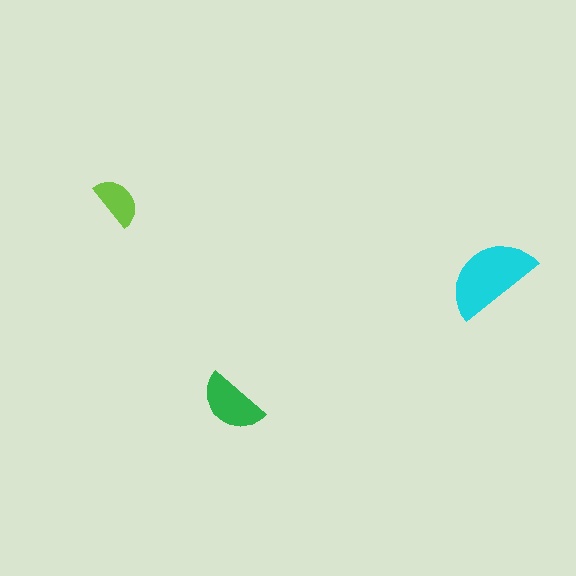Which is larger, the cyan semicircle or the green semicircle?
The cyan one.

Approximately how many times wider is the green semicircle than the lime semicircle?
About 1.5 times wider.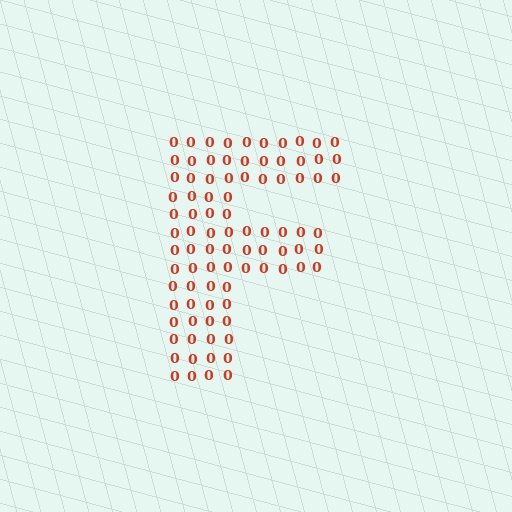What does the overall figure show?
The overall figure shows the letter F.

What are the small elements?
The small elements are digit 0's.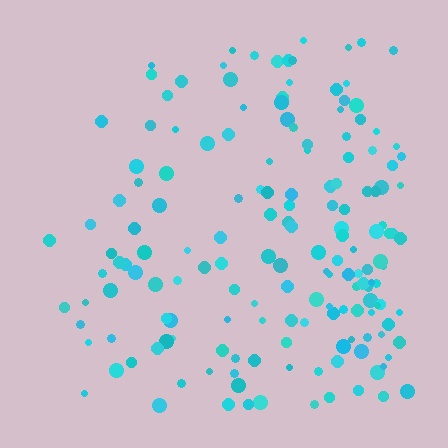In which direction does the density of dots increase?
From left to right, with the right side densest.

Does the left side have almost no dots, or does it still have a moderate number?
Still a moderate number, just noticeably fewer than the right.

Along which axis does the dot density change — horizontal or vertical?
Horizontal.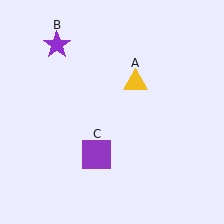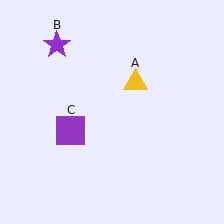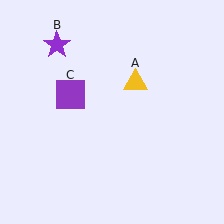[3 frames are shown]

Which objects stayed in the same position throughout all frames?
Yellow triangle (object A) and purple star (object B) remained stationary.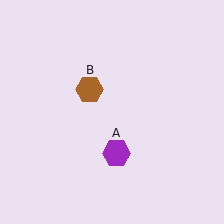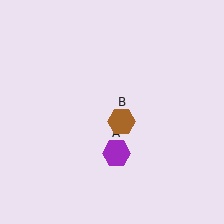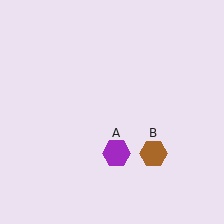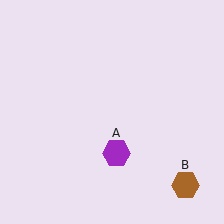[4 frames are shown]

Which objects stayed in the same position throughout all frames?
Purple hexagon (object A) remained stationary.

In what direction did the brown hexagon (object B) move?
The brown hexagon (object B) moved down and to the right.